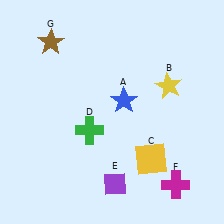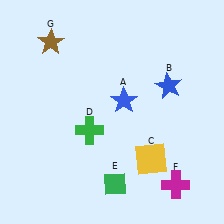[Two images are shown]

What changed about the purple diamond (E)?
In Image 1, E is purple. In Image 2, it changed to green.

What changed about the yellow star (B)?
In Image 1, B is yellow. In Image 2, it changed to blue.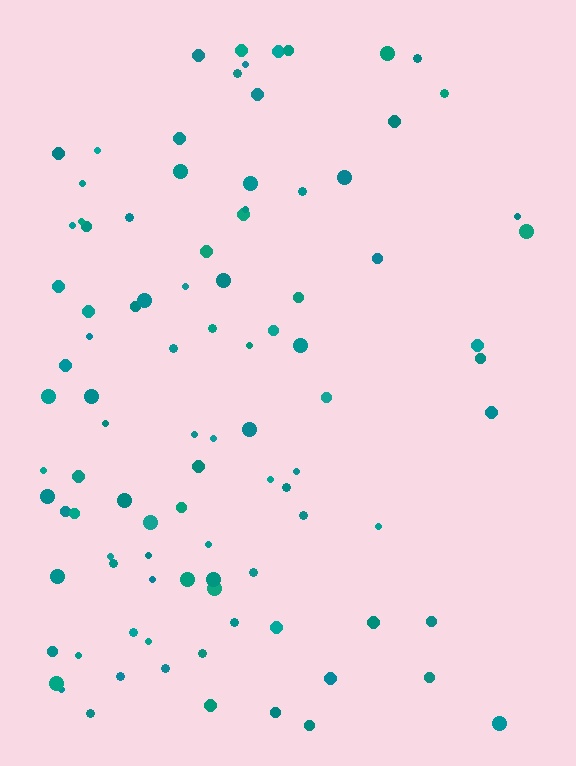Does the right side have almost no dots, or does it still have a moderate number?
Still a moderate number, just noticeably fewer than the left.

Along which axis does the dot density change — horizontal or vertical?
Horizontal.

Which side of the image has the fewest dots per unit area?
The right.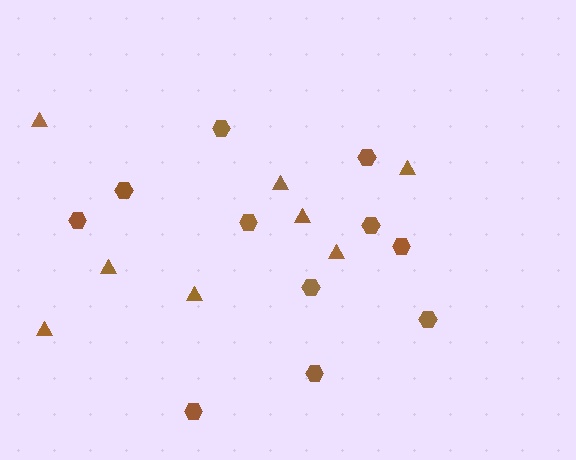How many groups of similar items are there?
There are 2 groups: one group of hexagons (11) and one group of triangles (8).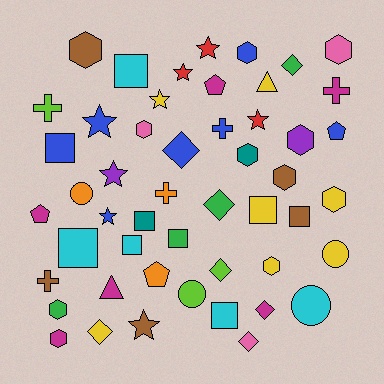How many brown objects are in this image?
There are 5 brown objects.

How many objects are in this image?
There are 50 objects.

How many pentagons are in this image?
There are 4 pentagons.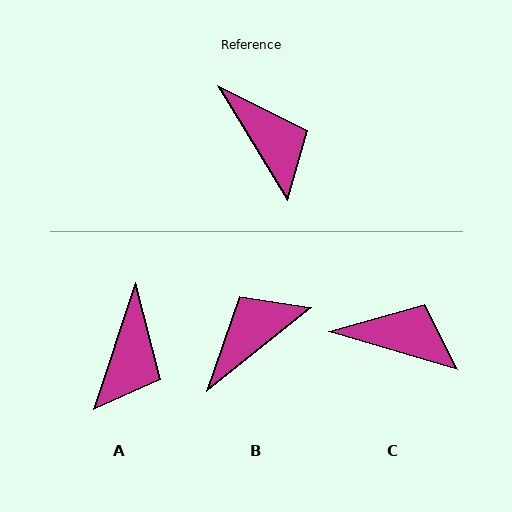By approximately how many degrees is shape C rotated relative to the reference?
Approximately 42 degrees counter-clockwise.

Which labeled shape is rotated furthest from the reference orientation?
B, about 97 degrees away.